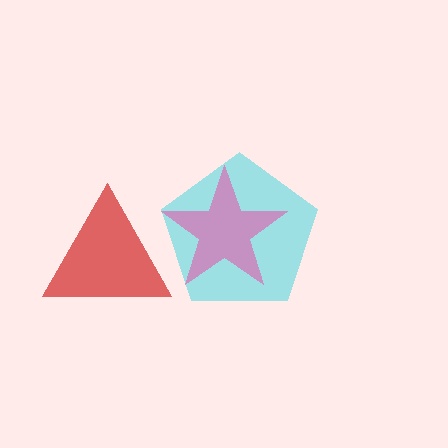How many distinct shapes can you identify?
There are 3 distinct shapes: a red triangle, a cyan pentagon, a pink star.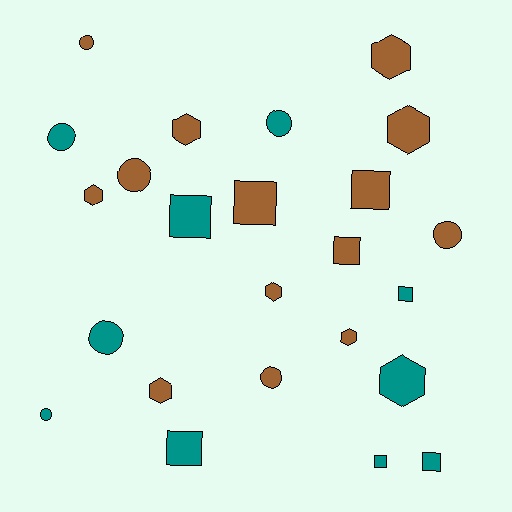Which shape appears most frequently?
Square, with 8 objects.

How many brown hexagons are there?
There are 7 brown hexagons.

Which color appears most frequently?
Brown, with 14 objects.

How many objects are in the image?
There are 24 objects.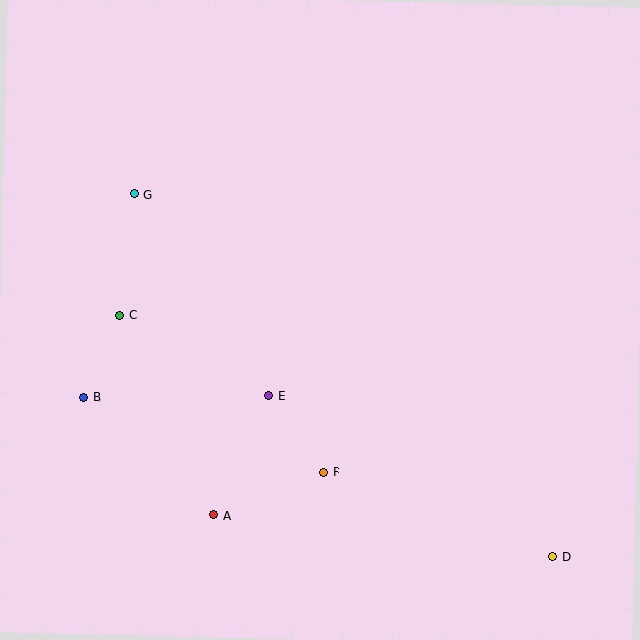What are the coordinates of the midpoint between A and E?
The midpoint between A and E is at (241, 455).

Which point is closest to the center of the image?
Point E at (269, 396) is closest to the center.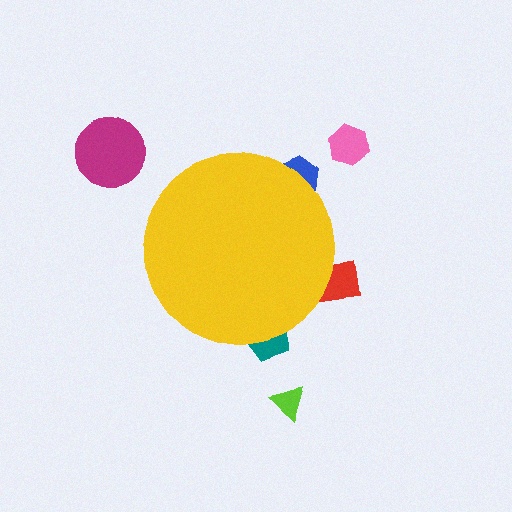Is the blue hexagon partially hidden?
Yes, the blue hexagon is partially hidden behind the yellow circle.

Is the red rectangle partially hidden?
Yes, the red rectangle is partially hidden behind the yellow circle.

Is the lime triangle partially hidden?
No, the lime triangle is fully visible.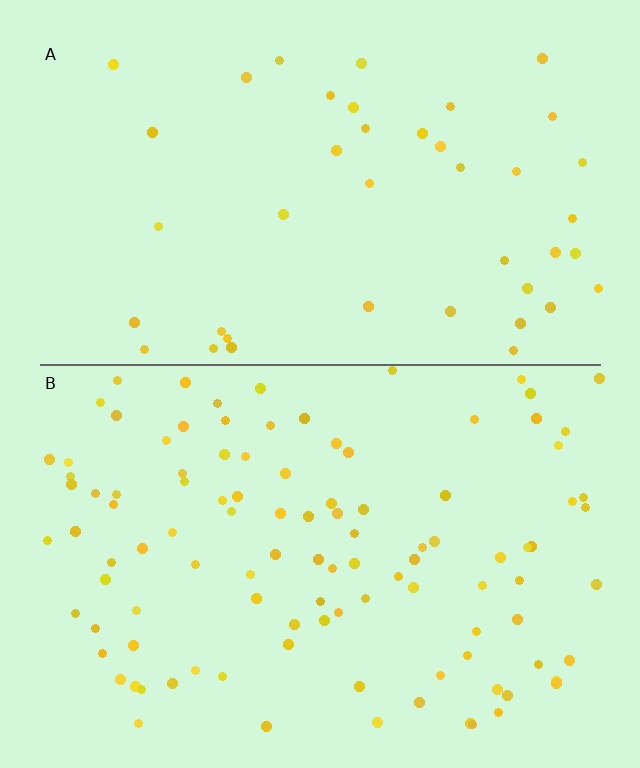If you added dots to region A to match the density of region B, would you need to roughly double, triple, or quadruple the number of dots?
Approximately triple.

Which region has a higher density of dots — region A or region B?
B (the bottom).